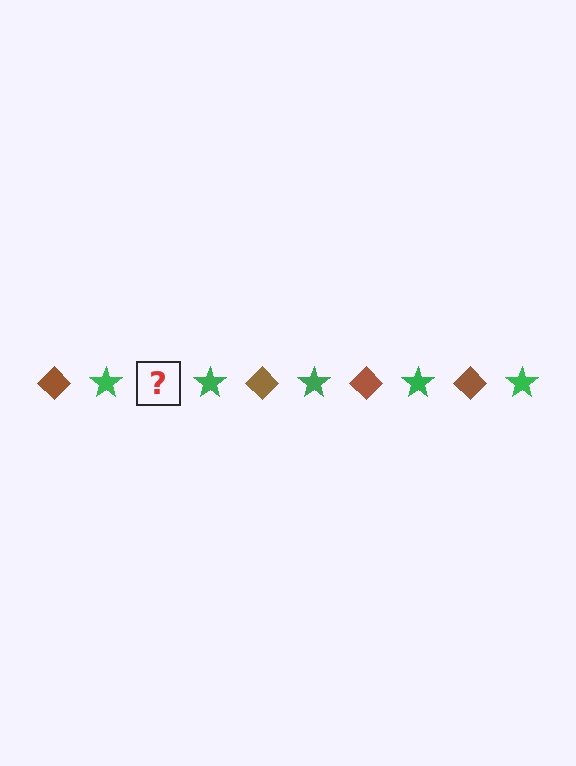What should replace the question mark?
The question mark should be replaced with a brown diamond.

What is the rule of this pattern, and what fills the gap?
The rule is that the pattern alternates between brown diamond and green star. The gap should be filled with a brown diamond.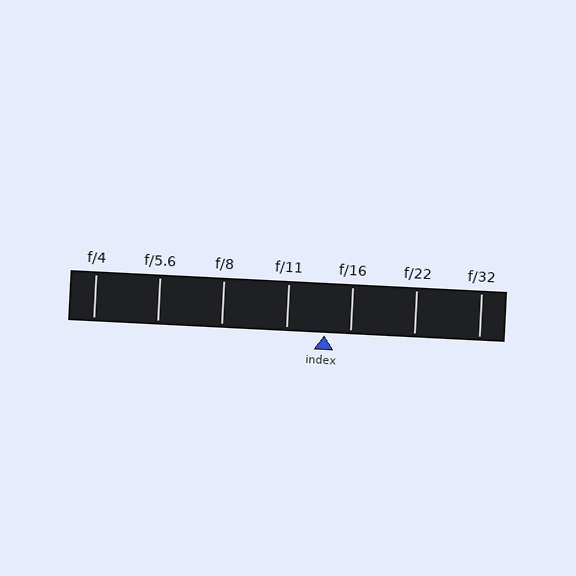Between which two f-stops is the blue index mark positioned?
The index mark is between f/11 and f/16.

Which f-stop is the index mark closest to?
The index mark is closest to f/16.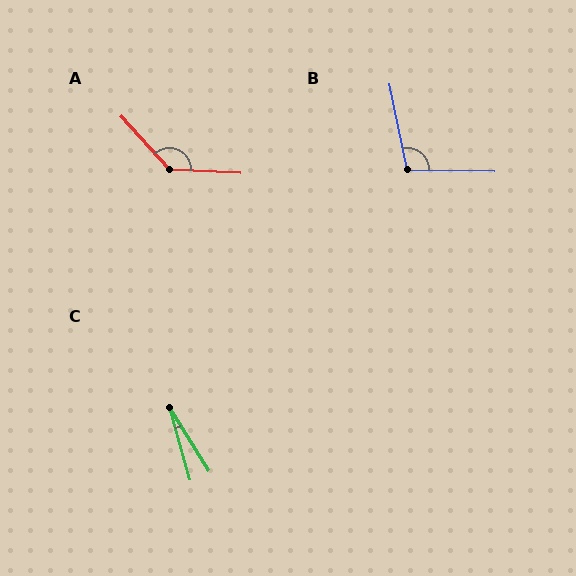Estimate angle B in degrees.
Approximately 103 degrees.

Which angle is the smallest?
C, at approximately 16 degrees.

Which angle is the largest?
A, at approximately 135 degrees.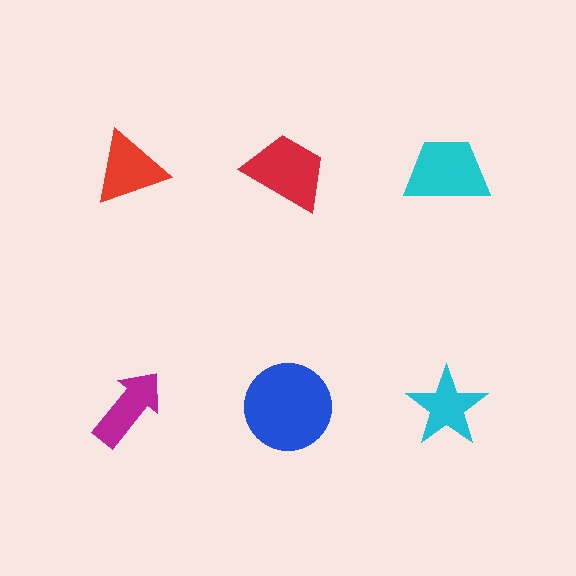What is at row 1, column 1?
A red triangle.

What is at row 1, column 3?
A cyan trapezoid.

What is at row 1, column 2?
A red trapezoid.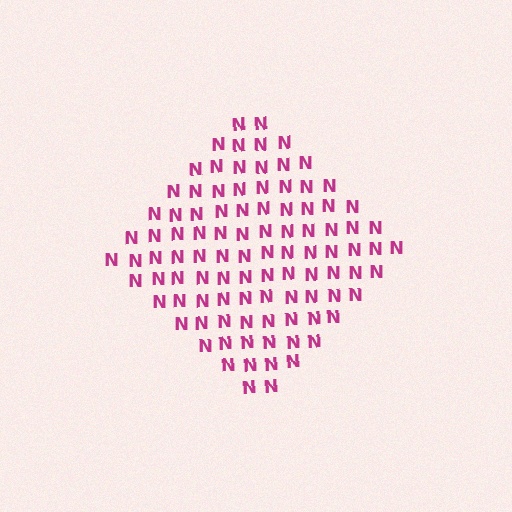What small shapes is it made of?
It is made of small letter N's.